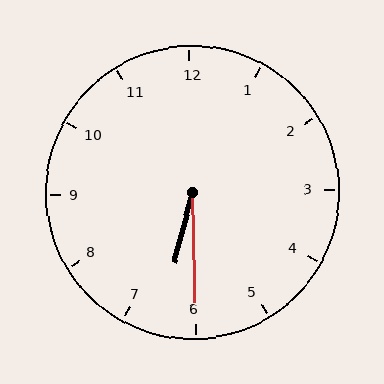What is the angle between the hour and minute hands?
Approximately 15 degrees.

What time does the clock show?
6:30.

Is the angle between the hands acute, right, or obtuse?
It is acute.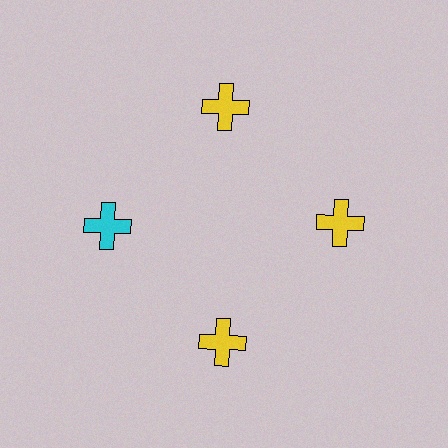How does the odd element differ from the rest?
It has a different color: cyan instead of yellow.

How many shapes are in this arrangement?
There are 4 shapes arranged in a ring pattern.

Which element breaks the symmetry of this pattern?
The cyan cross at roughly the 9 o'clock position breaks the symmetry. All other shapes are yellow crosses.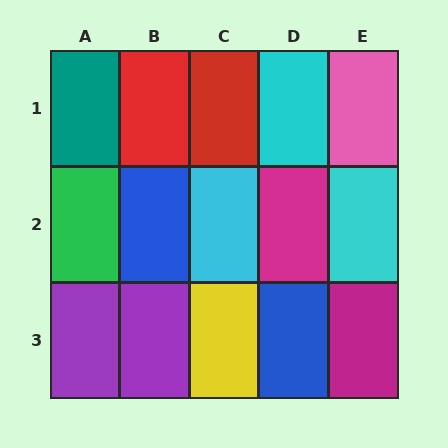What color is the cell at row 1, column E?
Pink.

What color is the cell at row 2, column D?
Magenta.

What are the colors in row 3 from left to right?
Purple, purple, yellow, blue, magenta.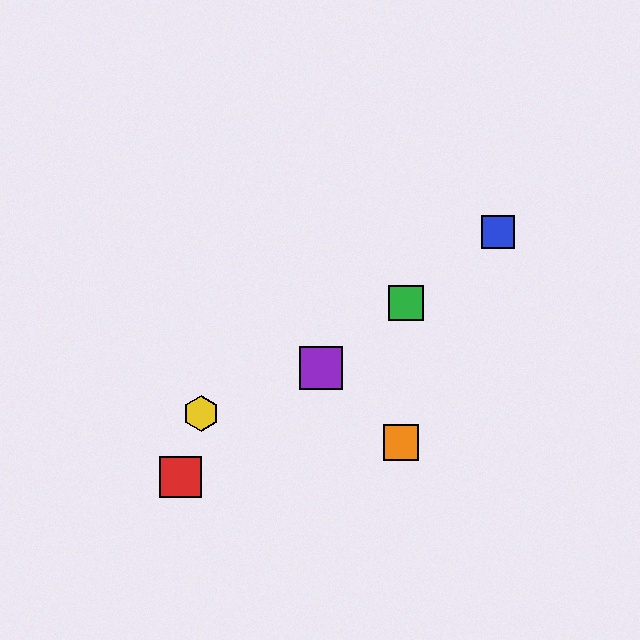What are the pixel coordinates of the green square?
The green square is at (406, 303).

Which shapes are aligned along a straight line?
The red square, the blue square, the green square, the purple square are aligned along a straight line.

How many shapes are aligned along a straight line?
4 shapes (the red square, the blue square, the green square, the purple square) are aligned along a straight line.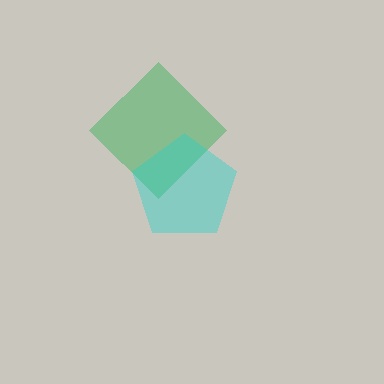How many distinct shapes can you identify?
There are 2 distinct shapes: a green diamond, a cyan pentagon.